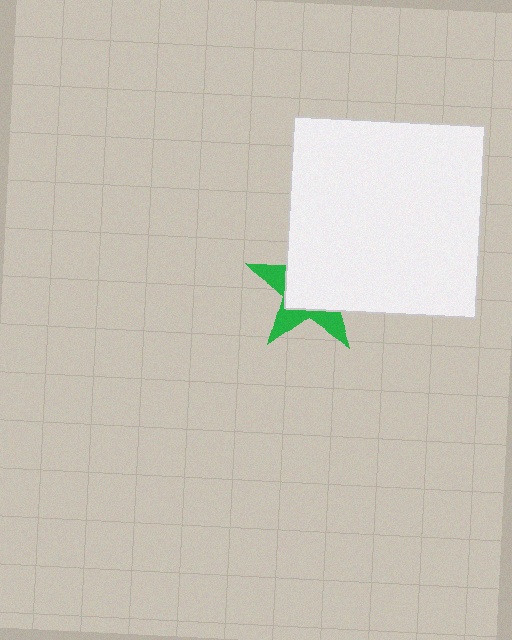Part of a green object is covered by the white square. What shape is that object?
It is a star.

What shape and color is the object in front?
The object in front is a white square.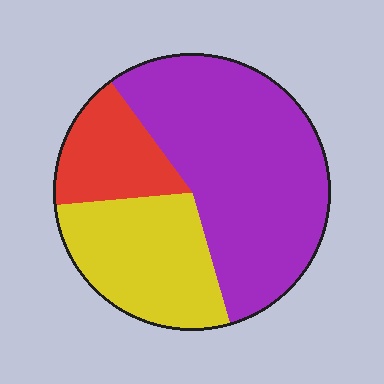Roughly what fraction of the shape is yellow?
Yellow takes up about one quarter (1/4) of the shape.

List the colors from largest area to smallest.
From largest to smallest: purple, yellow, red.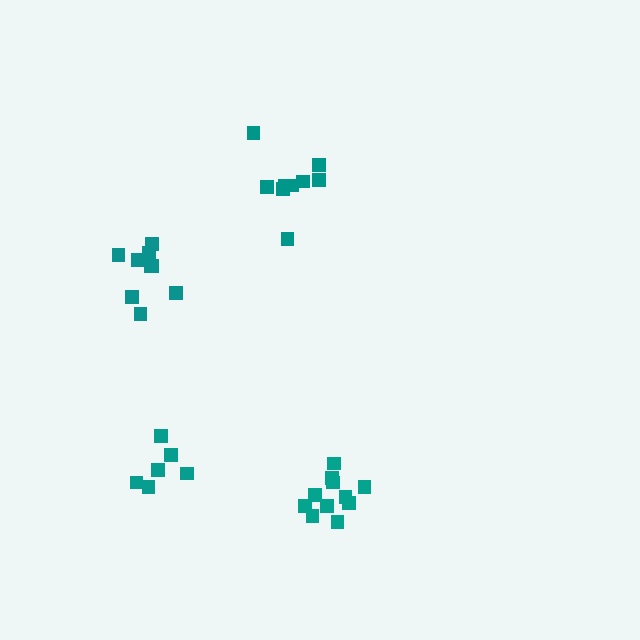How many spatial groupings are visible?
There are 4 spatial groupings.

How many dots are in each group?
Group 1: 11 dots, Group 2: 9 dots, Group 3: 6 dots, Group 4: 9 dots (35 total).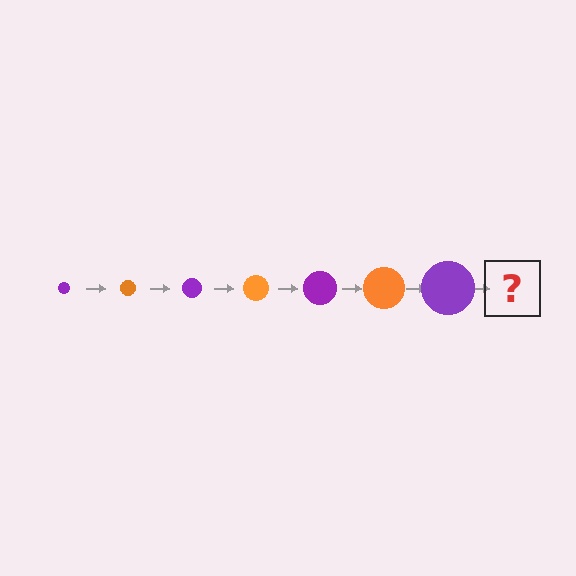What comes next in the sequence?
The next element should be an orange circle, larger than the previous one.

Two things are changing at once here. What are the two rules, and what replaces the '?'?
The two rules are that the circle grows larger each step and the color cycles through purple and orange. The '?' should be an orange circle, larger than the previous one.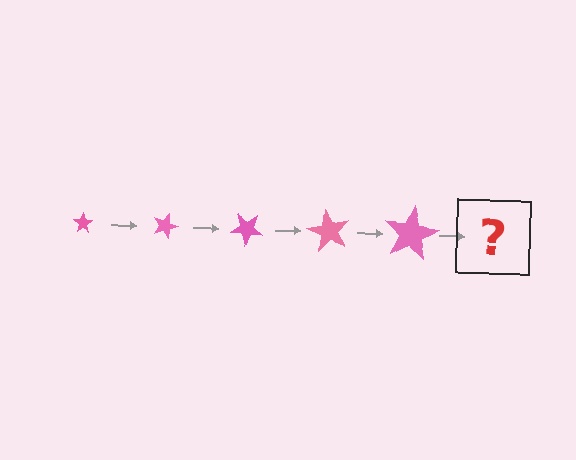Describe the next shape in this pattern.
It should be a star, larger than the previous one and rotated 100 degrees from the start.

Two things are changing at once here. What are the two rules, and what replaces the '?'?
The two rules are that the star grows larger each step and it rotates 20 degrees each step. The '?' should be a star, larger than the previous one and rotated 100 degrees from the start.